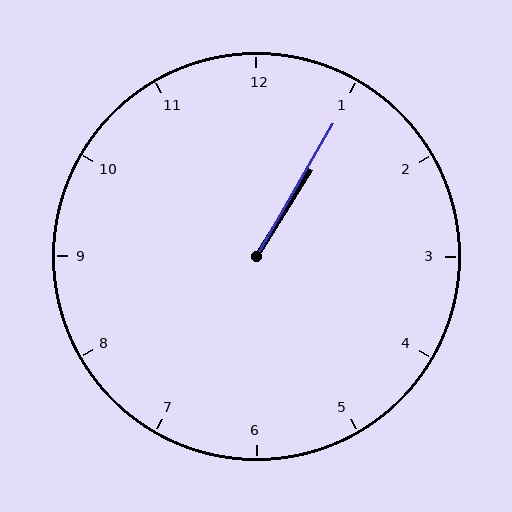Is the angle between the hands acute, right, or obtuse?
It is acute.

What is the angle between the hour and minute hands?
Approximately 2 degrees.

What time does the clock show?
1:05.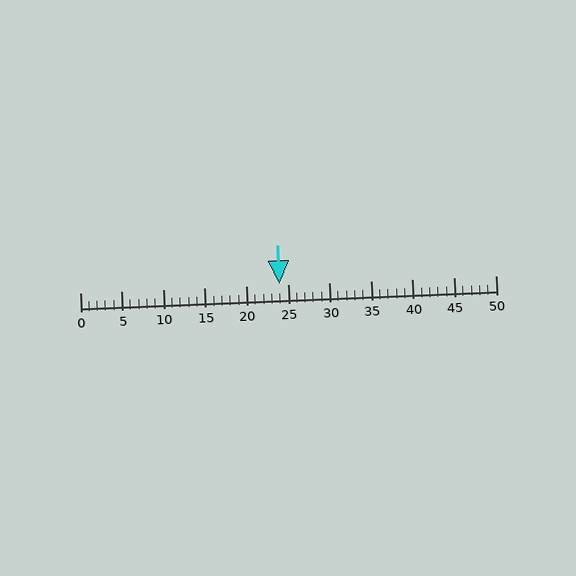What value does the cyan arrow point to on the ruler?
The cyan arrow points to approximately 24.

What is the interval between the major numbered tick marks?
The major tick marks are spaced 5 units apart.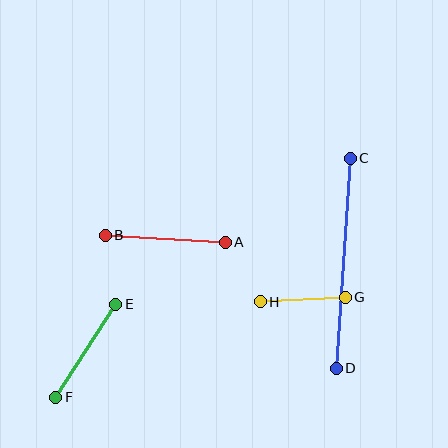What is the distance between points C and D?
The distance is approximately 210 pixels.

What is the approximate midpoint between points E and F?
The midpoint is at approximately (86, 351) pixels.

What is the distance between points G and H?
The distance is approximately 85 pixels.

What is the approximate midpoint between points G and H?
The midpoint is at approximately (303, 299) pixels.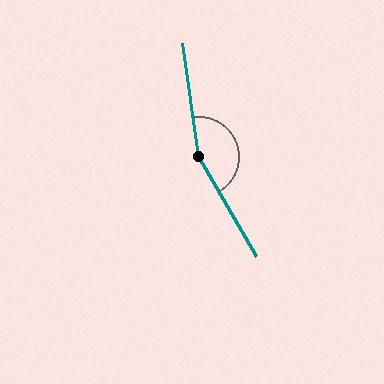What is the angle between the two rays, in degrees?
Approximately 158 degrees.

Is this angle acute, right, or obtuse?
It is obtuse.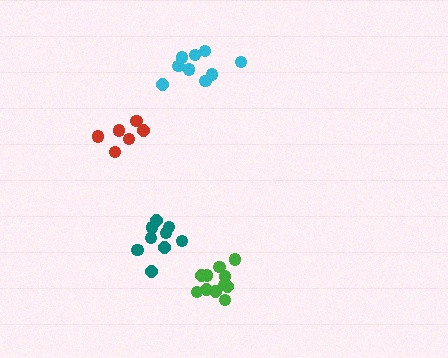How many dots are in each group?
Group 1: 9 dots, Group 2: 9 dots, Group 3: 11 dots, Group 4: 6 dots (35 total).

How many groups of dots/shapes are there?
There are 4 groups.